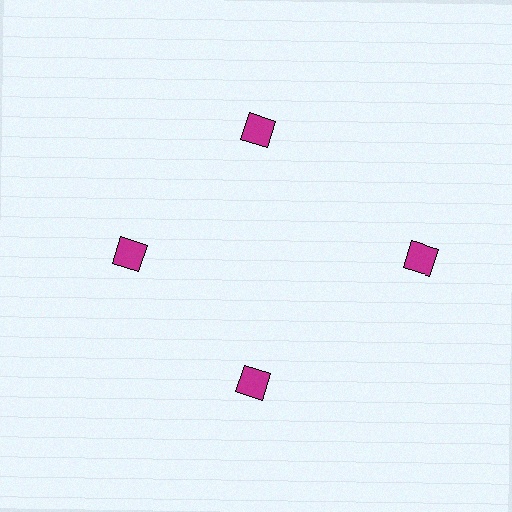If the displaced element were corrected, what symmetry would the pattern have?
It would have 4-fold rotational symmetry — the pattern would map onto itself every 90 degrees.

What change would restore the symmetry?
The symmetry would be restored by moving it inward, back onto the ring so that all 4 diamonds sit at equal angles and equal distance from the center.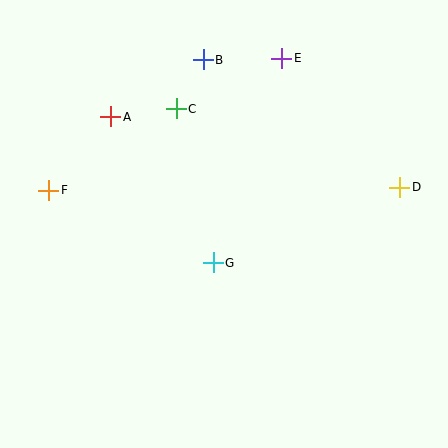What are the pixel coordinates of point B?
Point B is at (203, 60).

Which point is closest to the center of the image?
Point G at (213, 263) is closest to the center.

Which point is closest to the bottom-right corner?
Point D is closest to the bottom-right corner.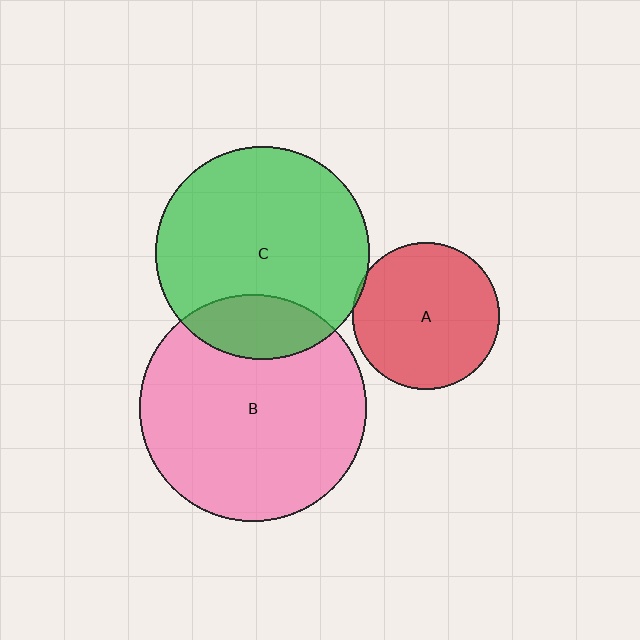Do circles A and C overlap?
Yes.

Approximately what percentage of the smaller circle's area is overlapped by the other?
Approximately 5%.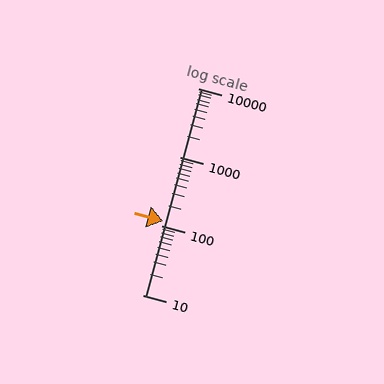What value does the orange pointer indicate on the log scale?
The pointer indicates approximately 120.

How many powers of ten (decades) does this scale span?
The scale spans 3 decades, from 10 to 10000.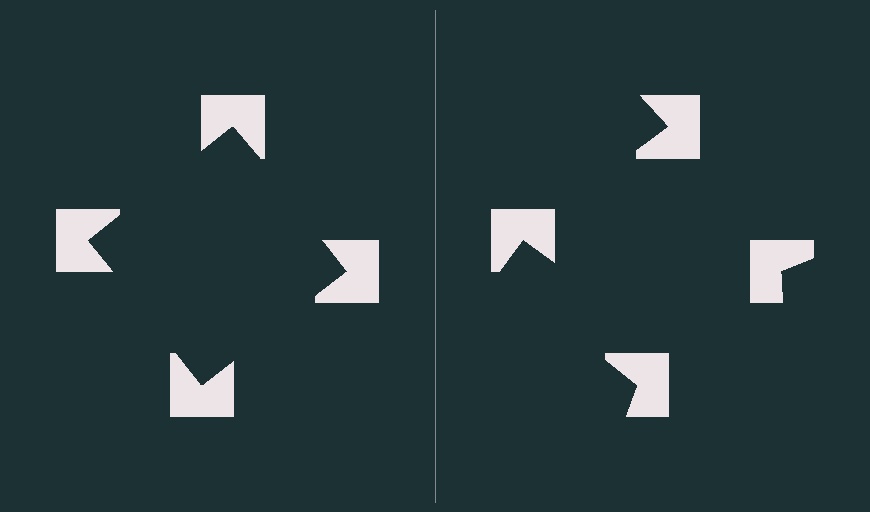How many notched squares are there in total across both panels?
8 — 4 on each side.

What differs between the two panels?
The notched squares are positioned identically on both sides; only the wedge orientations differ. On the left they align to a square; on the right they are misaligned.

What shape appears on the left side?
An illusory square.